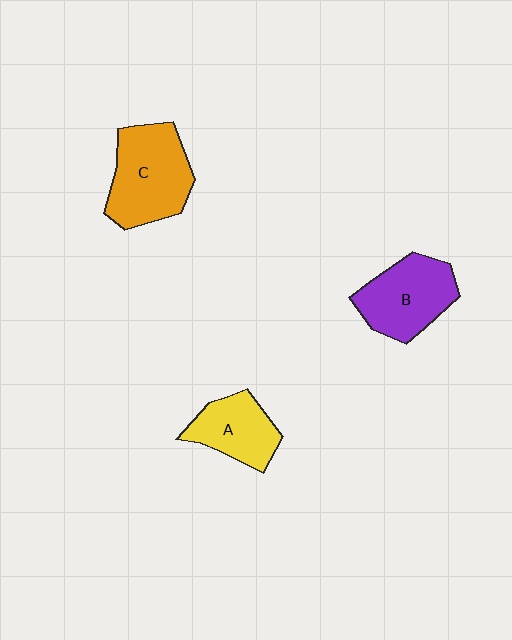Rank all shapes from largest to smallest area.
From largest to smallest: C (orange), B (purple), A (yellow).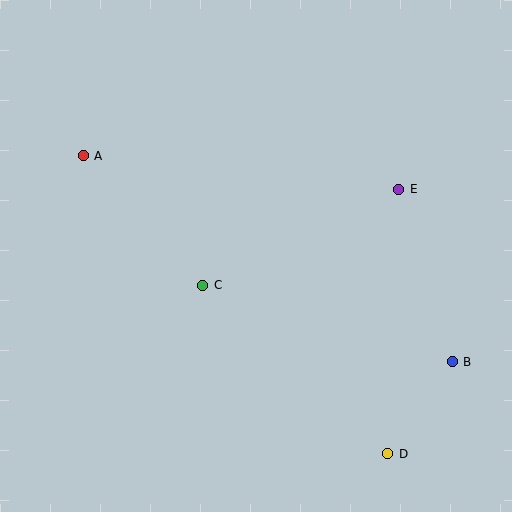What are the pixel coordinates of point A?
Point A is at (83, 156).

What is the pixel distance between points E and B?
The distance between E and B is 181 pixels.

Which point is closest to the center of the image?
Point C at (203, 285) is closest to the center.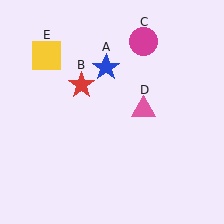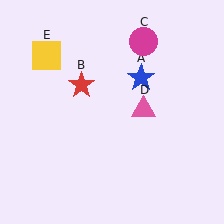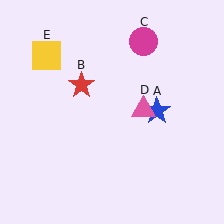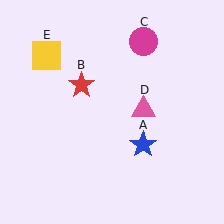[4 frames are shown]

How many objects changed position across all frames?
1 object changed position: blue star (object A).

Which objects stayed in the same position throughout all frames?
Red star (object B) and magenta circle (object C) and pink triangle (object D) and yellow square (object E) remained stationary.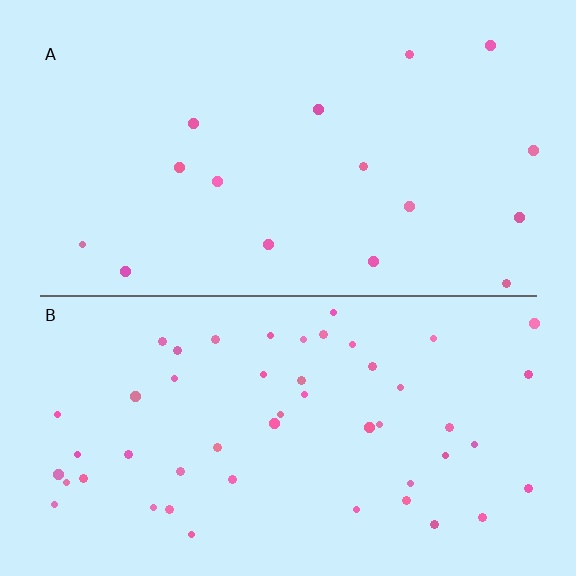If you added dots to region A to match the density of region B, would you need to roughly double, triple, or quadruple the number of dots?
Approximately triple.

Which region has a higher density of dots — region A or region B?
B (the bottom).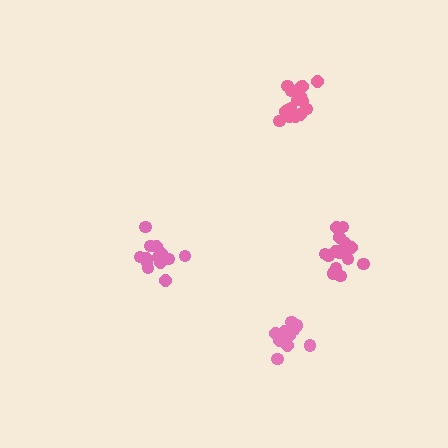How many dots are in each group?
Group 1: 15 dots, Group 2: 16 dots, Group 3: 12 dots, Group 4: 16 dots (59 total).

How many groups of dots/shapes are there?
There are 4 groups.